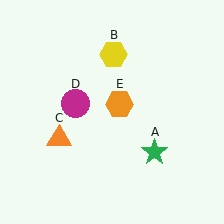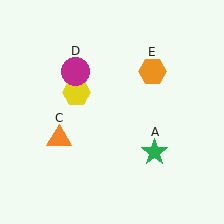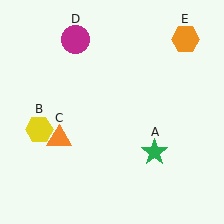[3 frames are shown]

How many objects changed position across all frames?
3 objects changed position: yellow hexagon (object B), magenta circle (object D), orange hexagon (object E).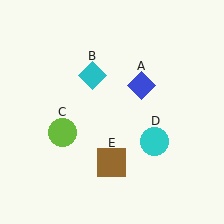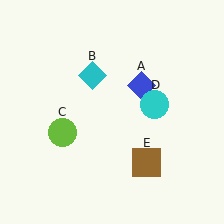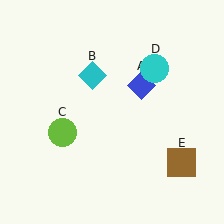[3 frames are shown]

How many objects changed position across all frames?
2 objects changed position: cyan circle (object D), brown square (object E).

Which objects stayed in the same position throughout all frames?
Blue diamond (object A) and cyan diamond (object B) and lime circle (object C) remained stationary.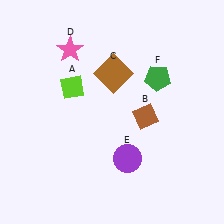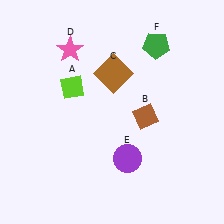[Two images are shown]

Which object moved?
The green pentagon (F) moved up.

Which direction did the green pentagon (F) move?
The green pentagon (F) moved up.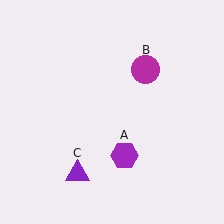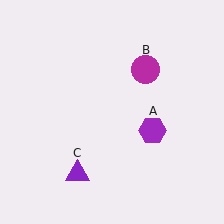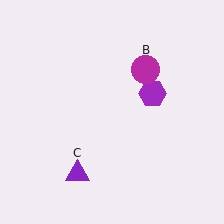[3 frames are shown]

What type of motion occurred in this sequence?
The purple hexagon (object A) rotated counterclockwise around the center of the scene.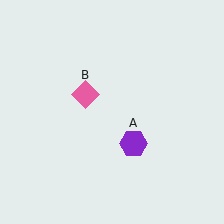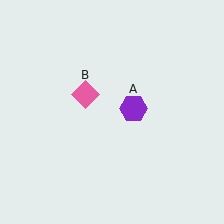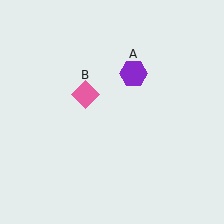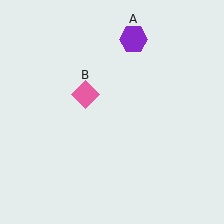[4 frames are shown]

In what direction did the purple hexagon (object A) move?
The purple hexagon (object A) moved up.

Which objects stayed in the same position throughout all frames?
Pink diamond (object B) remained stationary.